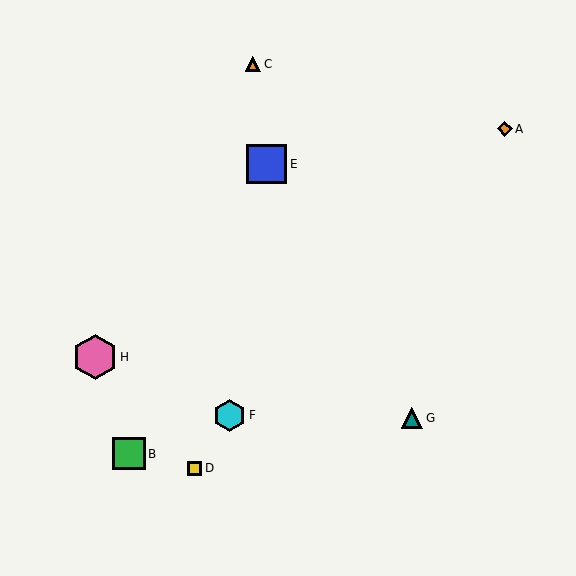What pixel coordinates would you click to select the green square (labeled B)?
Click at (129, 454) to select the green square B.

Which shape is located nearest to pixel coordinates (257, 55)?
The orange triangle (labeled C) at (253, 64) is nearest to that location.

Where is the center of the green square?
The center of the green square is at (129, 454).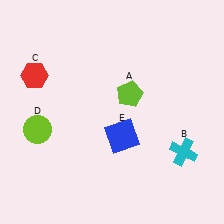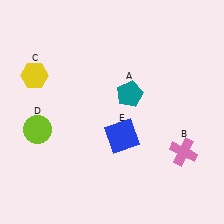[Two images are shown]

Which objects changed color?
A changed from lime to teal. B changed from cyan to pink. C changed from red to yellow.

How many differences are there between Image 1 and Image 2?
There are 3 differences between the two images.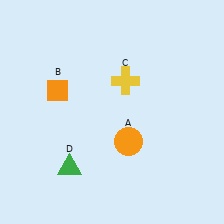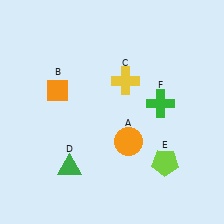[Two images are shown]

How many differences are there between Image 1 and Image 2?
There are 2 differences between the two images.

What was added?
A lime pentagon (E), a green cross (F) were added in Image 2.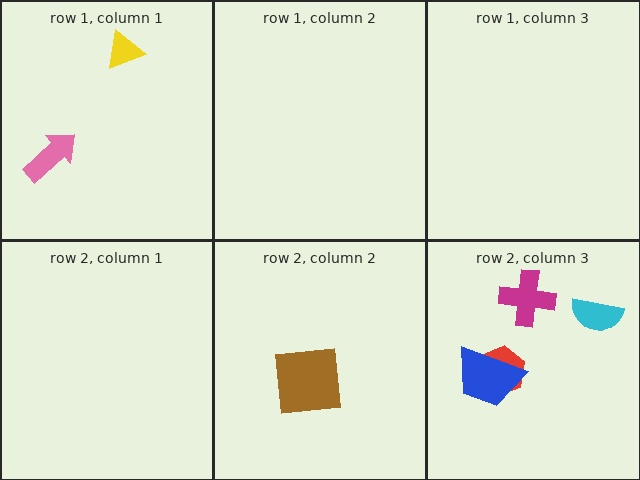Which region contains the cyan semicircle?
The row 2, column 3 region.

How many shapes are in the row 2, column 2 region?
1.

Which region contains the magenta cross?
The row 2, column 3 region.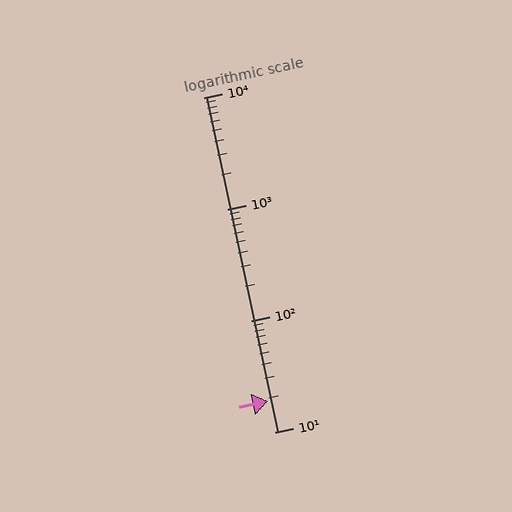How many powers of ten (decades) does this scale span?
The scale spans 3 decades, from 10 to 10000.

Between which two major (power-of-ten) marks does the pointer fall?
The pointer is between 10 and 100.